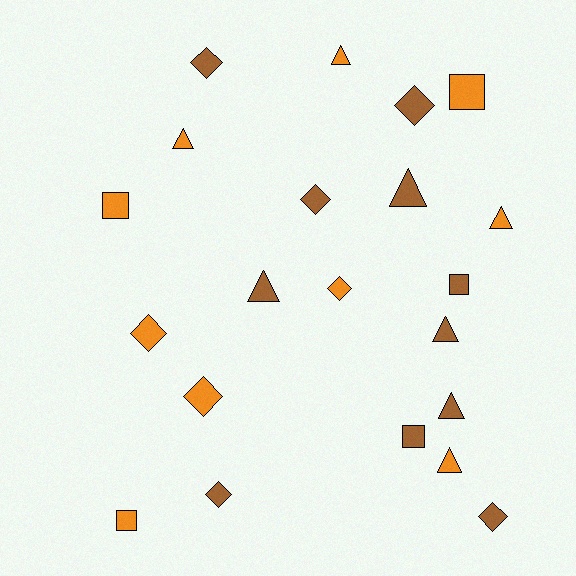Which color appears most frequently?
Brown, with 11 objects.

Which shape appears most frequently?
Triangle, with 8 objects.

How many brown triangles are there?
There are 4 brown triangles.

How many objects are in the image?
There are 21 objects.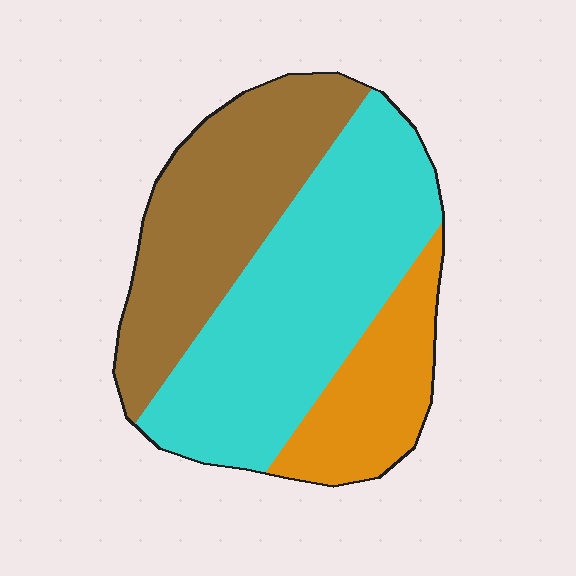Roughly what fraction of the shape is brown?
Brown takes up about one third (1/3) of the shape.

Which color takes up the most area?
Cyan, at roughly 45%.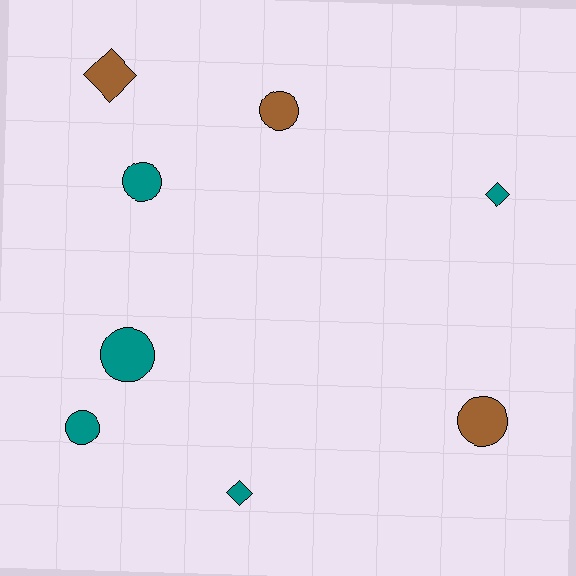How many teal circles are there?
There are 3 teal circles.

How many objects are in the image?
There are 8 objects.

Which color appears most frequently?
Teal, with 5 objects.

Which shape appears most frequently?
Circle, with 5 objects.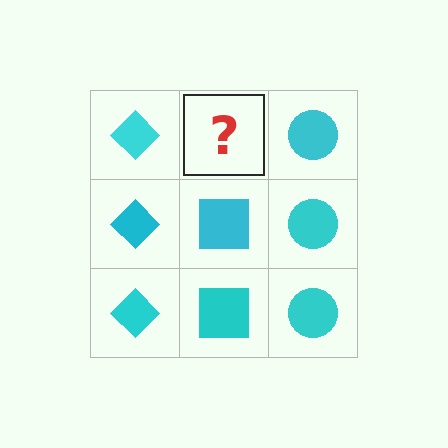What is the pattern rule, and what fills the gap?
The rule is that each column has a consistent shape. The gap should be filled with a cyan square.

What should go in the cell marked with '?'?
The missing cell should contain a cyan square.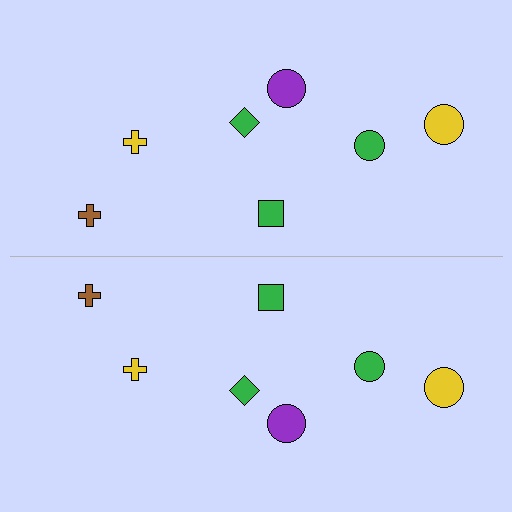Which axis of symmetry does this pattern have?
The pattern has a horizontal axis of symmetry running through the center of the image.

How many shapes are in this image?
There are 14 shapes in this image.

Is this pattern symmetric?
Yes, this pattern has bilateral (reflection) symmetry.